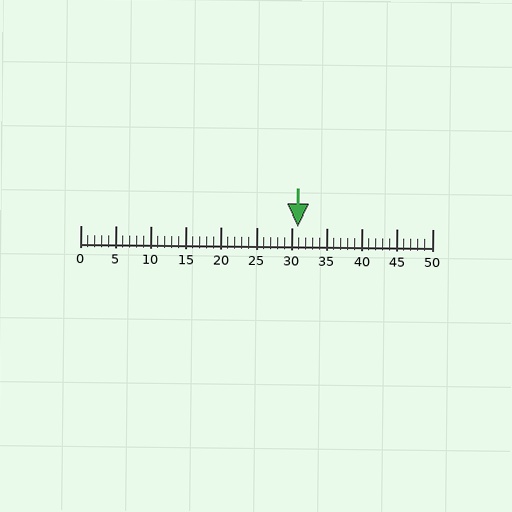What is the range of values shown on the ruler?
The ruler shows values from 0 to 50.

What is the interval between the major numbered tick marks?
The major tick marks are spaced 5 units apart.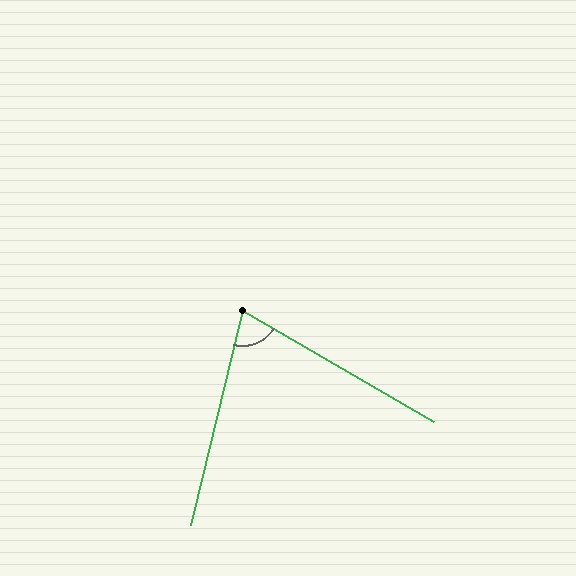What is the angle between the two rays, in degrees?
Approximately 73 degrees.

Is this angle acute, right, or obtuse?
It is acute.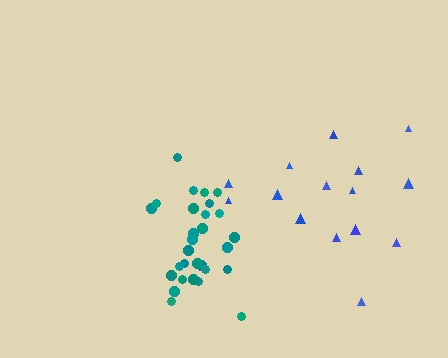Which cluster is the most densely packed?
Teal.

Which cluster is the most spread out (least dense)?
Blue.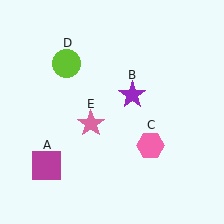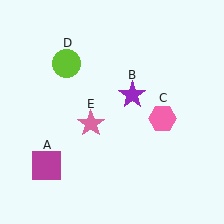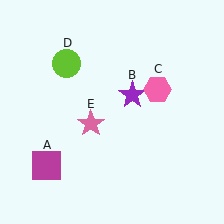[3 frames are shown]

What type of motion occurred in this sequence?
The pink hexagon (object C) rotated counterclockwise around the center of the scene.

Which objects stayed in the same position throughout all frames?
Magenta square (object A) and purple star (object B) and lime circle (object D) and pink star (object E) remained stationary.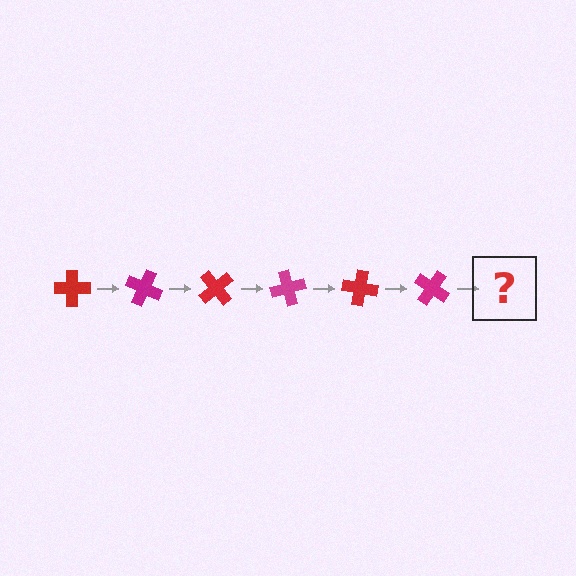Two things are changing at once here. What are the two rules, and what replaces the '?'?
The two rules are that it rotates 25 degrees each step and the color cycles through red and magenta. The '?' should be a red cross, rotated 150 degrees from the start.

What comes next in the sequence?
The next element should be a red cross, rotated 150 degrees from the start.